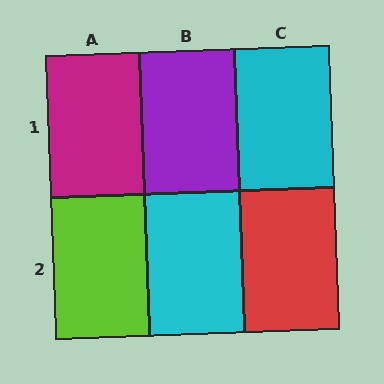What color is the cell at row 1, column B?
Purple.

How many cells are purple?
1 cell is purple.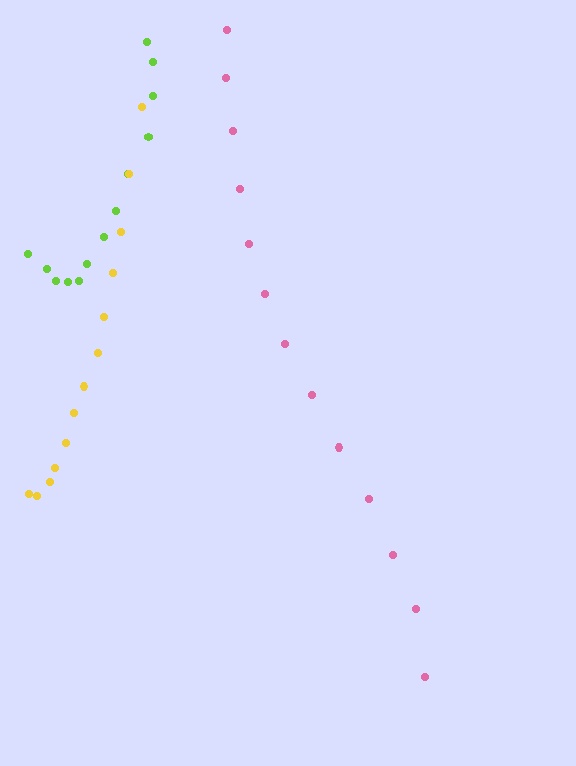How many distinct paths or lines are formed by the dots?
There are 3 distinct paths.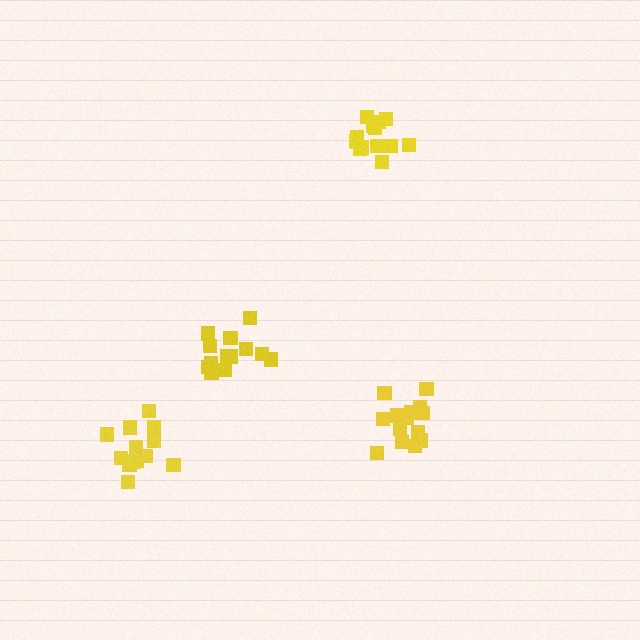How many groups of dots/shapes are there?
There are 4 groups.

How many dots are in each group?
Group 1: 14 dots, Group 2: 14 dots, Group 3: 13 dots, Group 4: 13 dots (54 total).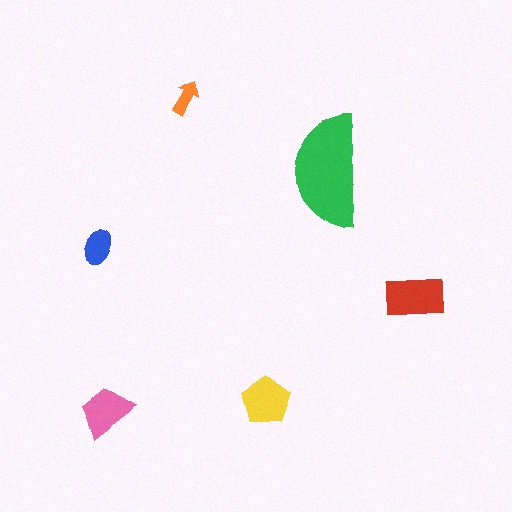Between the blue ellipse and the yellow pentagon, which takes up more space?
The yellow pentagon.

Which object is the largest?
The green semicircle.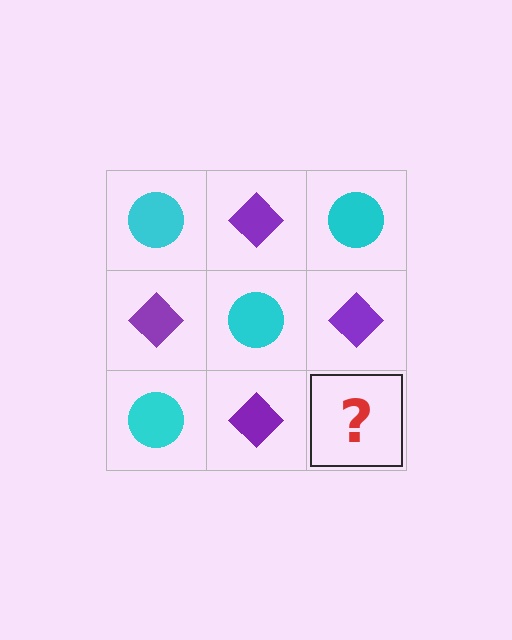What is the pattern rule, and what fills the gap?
The rule is that it alternates cyan circle and purple diamond in a checkerboard pattern. The gap should be filled with a cyan circle.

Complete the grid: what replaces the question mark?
The question mark should be replaced with a cyan circle.